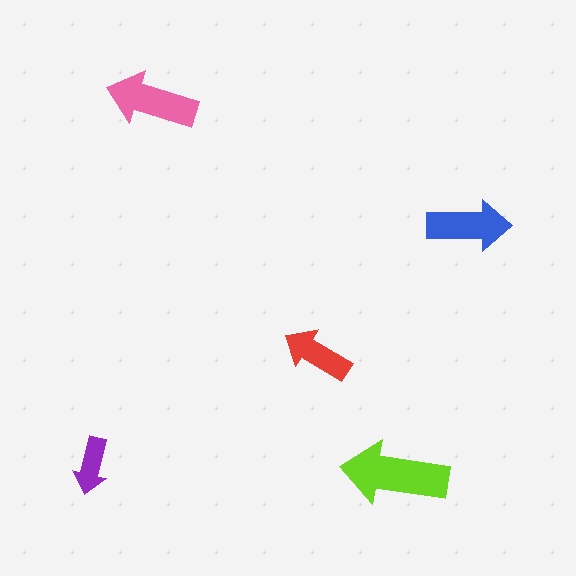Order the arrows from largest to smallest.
the lime one, the pink one, the blue one, the red one, the purple one.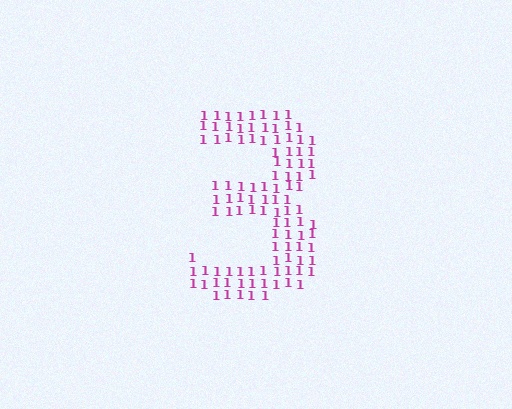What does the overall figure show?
The overall figure shows the digit 3.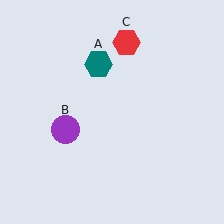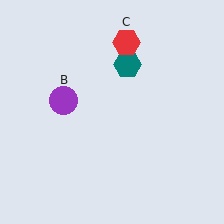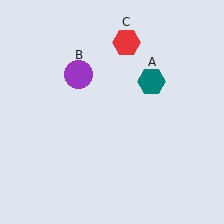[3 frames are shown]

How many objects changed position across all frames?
2 objects changed position: teal hexagon (object A), purple circle (object B).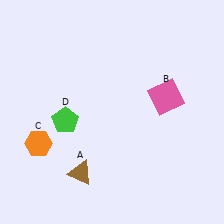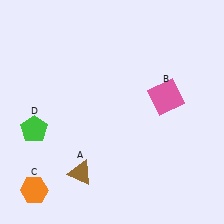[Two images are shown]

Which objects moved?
The objects that moved are: the orange hexagon (C), the green pentagon (D).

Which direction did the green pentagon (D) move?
The green pentagon (D) moved left.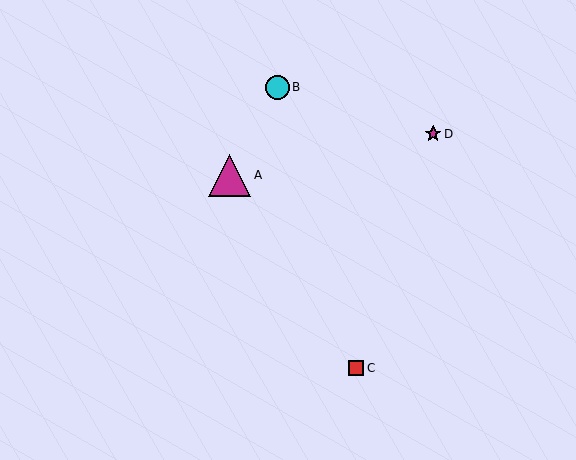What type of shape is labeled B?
Shape B is a cyan circle.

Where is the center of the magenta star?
The center of the magenta star is at (433, 134).